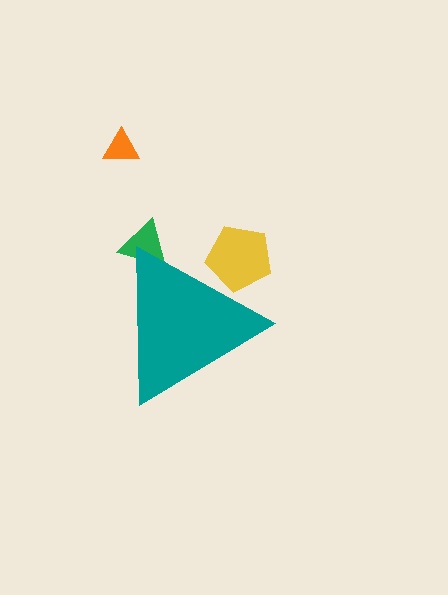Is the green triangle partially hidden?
Yes, the green triangle is partially hidden behind the teal triangle.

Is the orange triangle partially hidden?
No, the orange triangle is fully visible.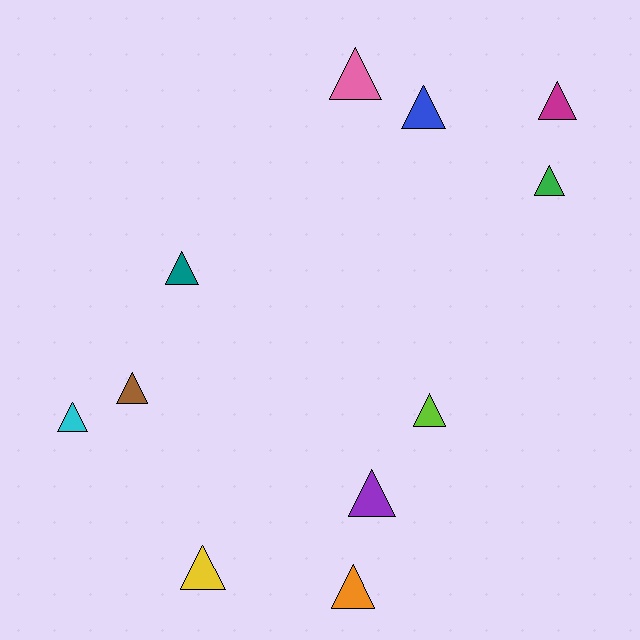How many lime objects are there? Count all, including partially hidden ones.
There is 1 lime object.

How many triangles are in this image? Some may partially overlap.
There are 11 triangles.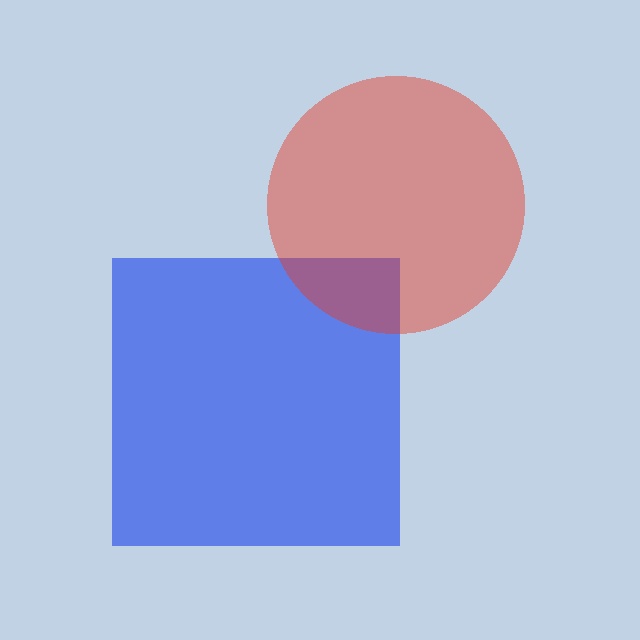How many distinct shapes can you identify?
There are 2 distinct shapes: a blue square, a red circle.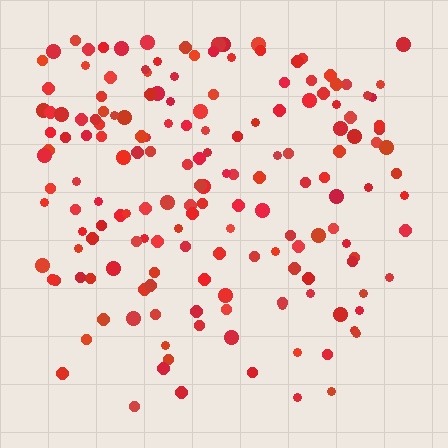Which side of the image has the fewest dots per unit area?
The bottom.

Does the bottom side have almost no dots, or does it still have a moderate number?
Still a moderate number, just noticeably fewer than the top.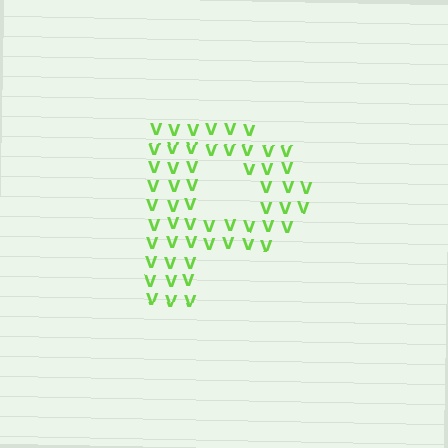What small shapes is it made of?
It is made of small letter V's.